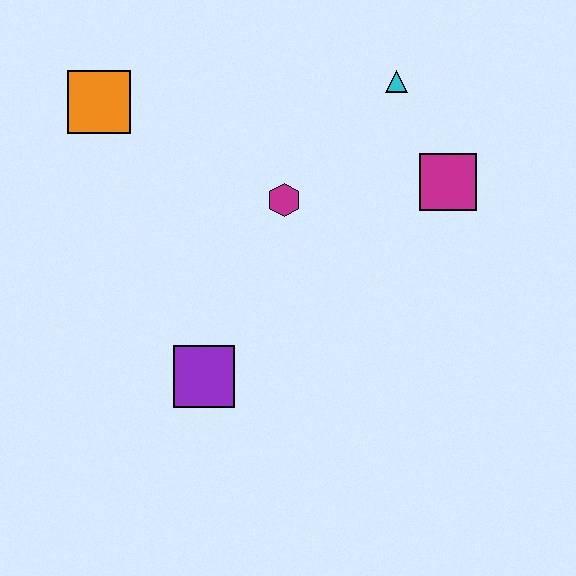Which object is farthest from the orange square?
The magenta square is farthest from the orange square.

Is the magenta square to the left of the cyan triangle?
No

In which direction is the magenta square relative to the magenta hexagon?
The magenta square is to the right of the magenta hexagon.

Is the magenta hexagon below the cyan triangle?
Yes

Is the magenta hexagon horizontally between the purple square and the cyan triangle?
Yes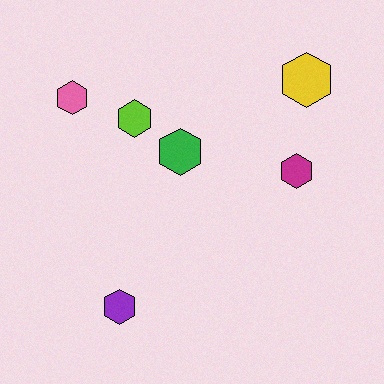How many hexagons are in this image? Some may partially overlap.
There are 6 hexagons.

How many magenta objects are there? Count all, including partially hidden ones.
There is 1 magenta object.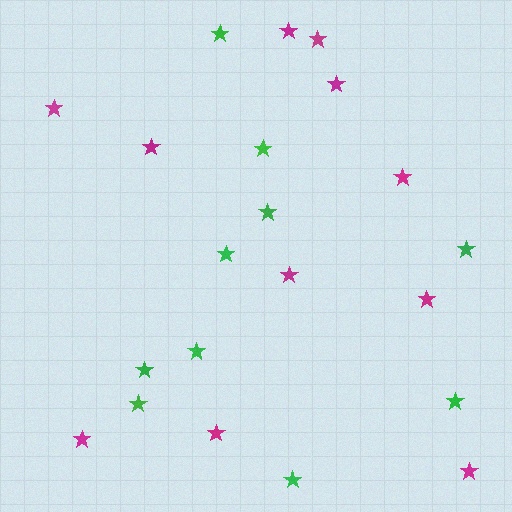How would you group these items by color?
There are 2 groups: one group of magenta stars (11) and one group of green stars (10).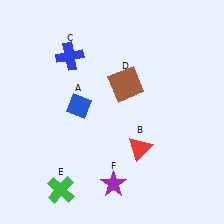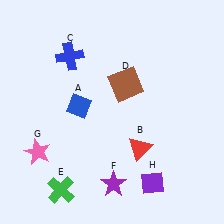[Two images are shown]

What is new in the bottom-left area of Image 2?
A pink star (G) was added in the bottom-left area of Image 2.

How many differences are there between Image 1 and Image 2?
There are 2 differences between the two images.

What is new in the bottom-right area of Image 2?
A purple diamond (H) was added in the bottom-right area of Image 2.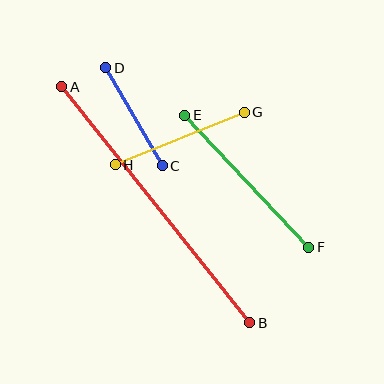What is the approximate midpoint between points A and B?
The midpoint is at approximately (156, 205) pixels.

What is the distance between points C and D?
The distance is approximately 113 pixels.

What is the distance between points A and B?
The distance is approximately 302 pixels.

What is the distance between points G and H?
The distance is approximately 140 pixels.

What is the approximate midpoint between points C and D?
The midpoint is at approximately (134, 117) pixels.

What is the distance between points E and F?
The distance is approximately 181 pixels.